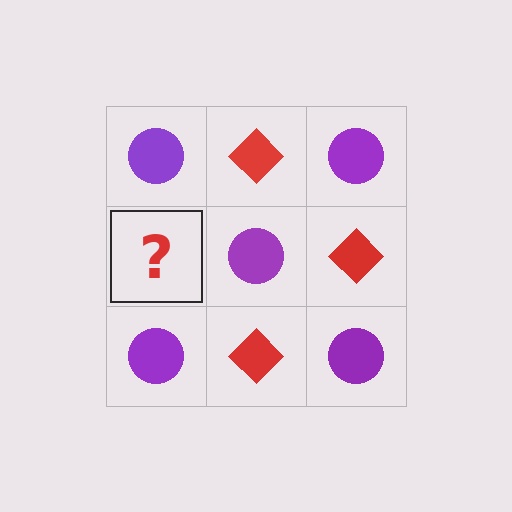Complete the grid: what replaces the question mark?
The question mark should be replaced with a red diamond.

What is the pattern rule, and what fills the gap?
The rule is that it alternates purple circle and red diamond in a checkerboard pattern. The gap should be filled with a red diamond.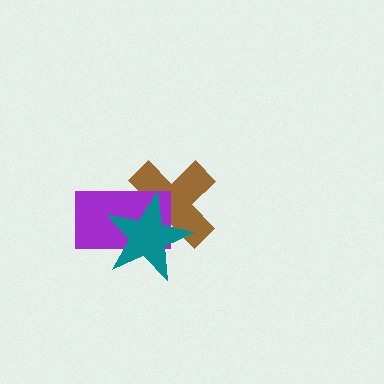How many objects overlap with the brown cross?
2 objects overlap with the brown cross.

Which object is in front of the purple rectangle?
The teal star is in front of the purple rectangle.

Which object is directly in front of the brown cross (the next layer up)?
The purple rectangle is directly in front of the brown cross.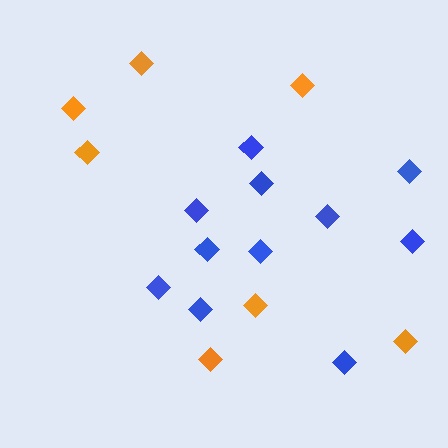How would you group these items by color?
There are 2 groups: one group of blue diamonds (11) and one group of orange diamonds (7).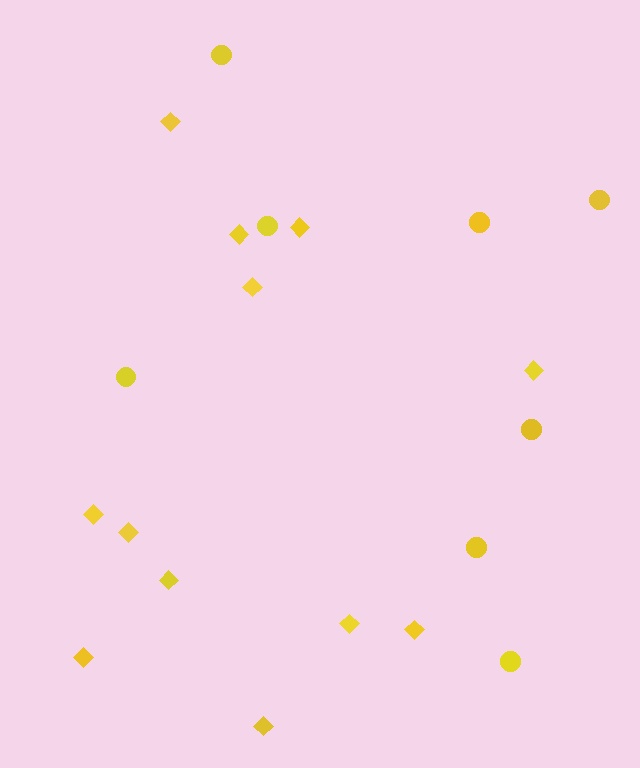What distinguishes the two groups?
There are 2 groups: one group of circles (8) and one group of diamonds (12).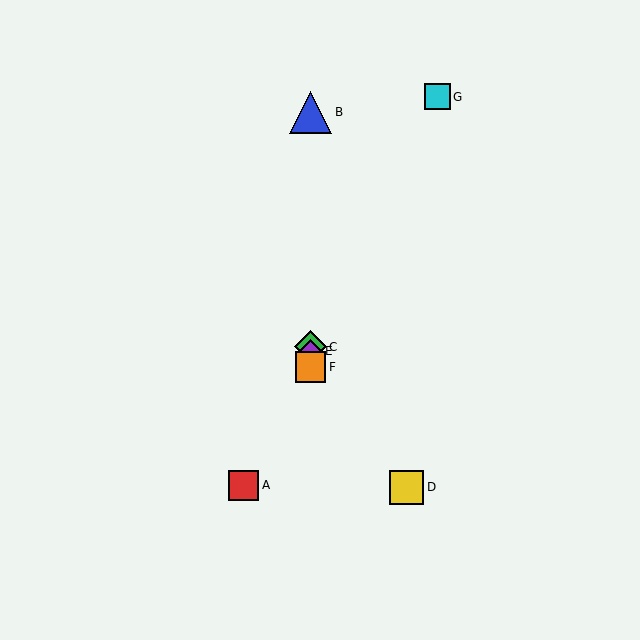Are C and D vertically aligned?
No, C is at x≈311 and D is at x≈407.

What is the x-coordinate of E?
Object E is at x≈311.